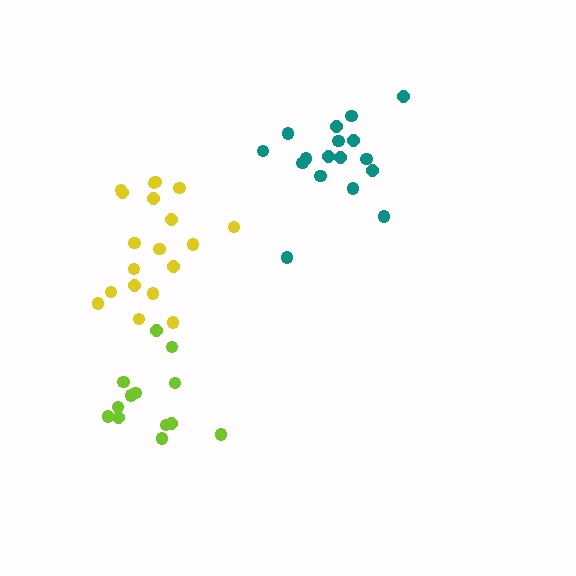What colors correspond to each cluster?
The clusters are colored: yellow, lime, teal.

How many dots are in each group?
Group 1: 19 dots, Group 2: 13 dots, Group 3: 17 dots (49 total).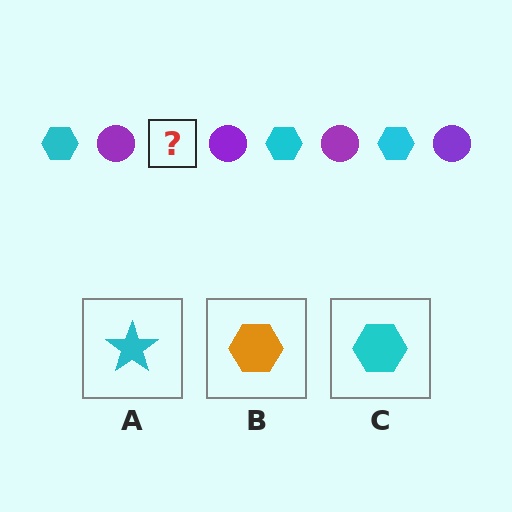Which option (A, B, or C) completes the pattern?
C.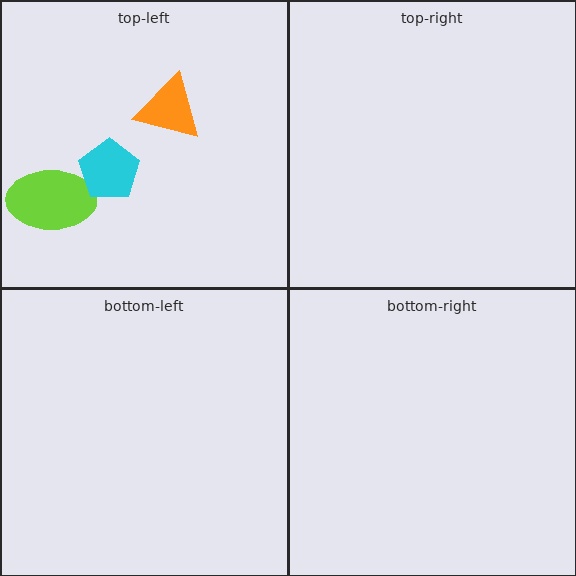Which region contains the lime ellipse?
The top-left region.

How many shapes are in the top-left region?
3.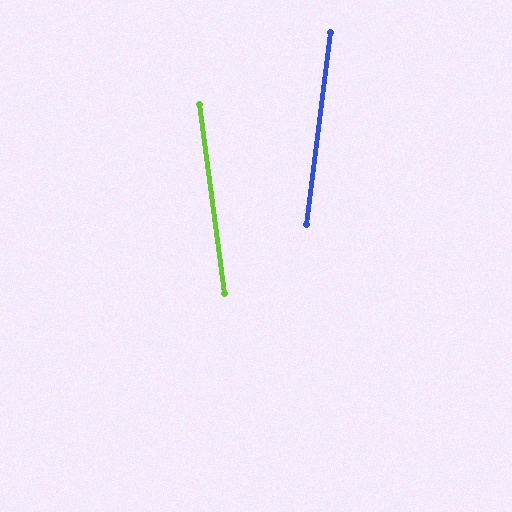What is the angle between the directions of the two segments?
Approximately 15 degrees.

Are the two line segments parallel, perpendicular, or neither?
Neither parallel nor perpendicular — they differ by about 15°.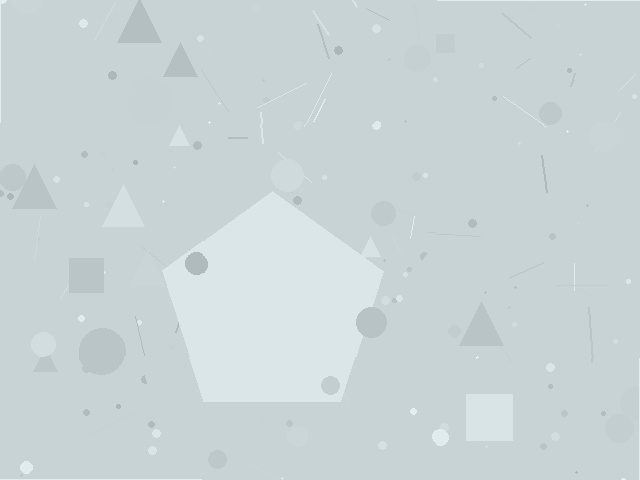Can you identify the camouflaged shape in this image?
The camouflaged shape is a pentagon.